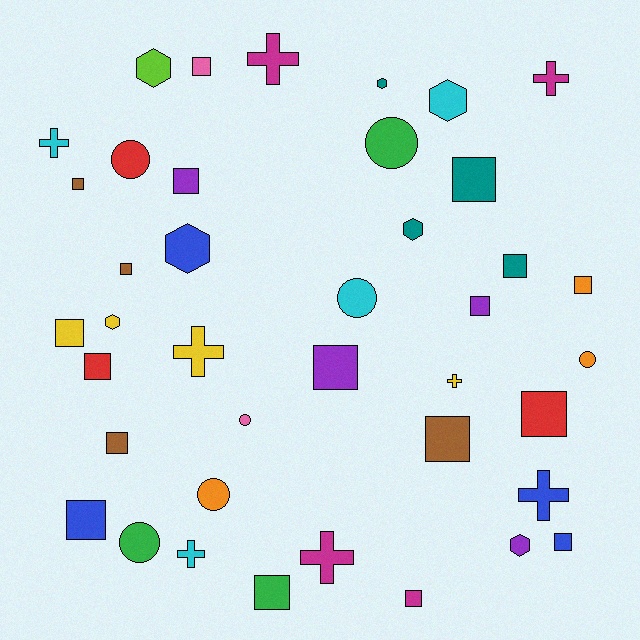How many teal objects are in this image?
There are 4 teal objects.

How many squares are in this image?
There are 18 squares.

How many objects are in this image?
There are 40 objects.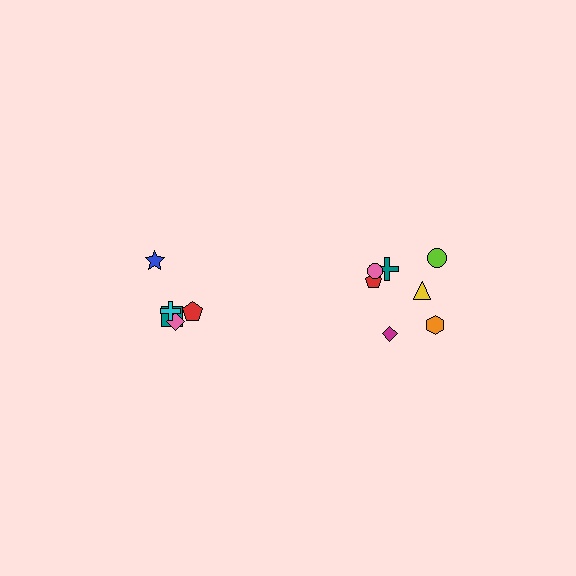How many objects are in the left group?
There are 5 objects.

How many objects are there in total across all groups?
There are 12 objects.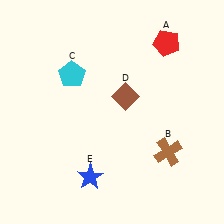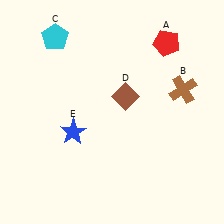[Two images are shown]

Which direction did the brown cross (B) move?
The brown cross (B) moved up.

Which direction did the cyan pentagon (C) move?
The cyan pentagon (C) moved up.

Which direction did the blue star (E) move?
The blue star (E) moved up.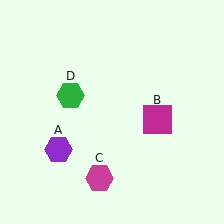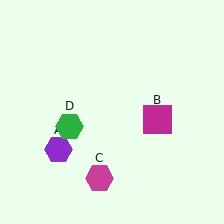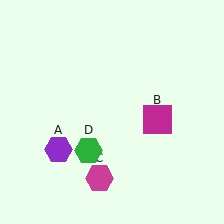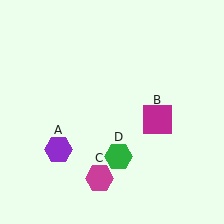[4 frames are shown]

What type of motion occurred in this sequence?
The green hexagon (object D) rotated counterclockwise around the center of the scene.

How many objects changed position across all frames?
1 object changed position: green hexagon (object D).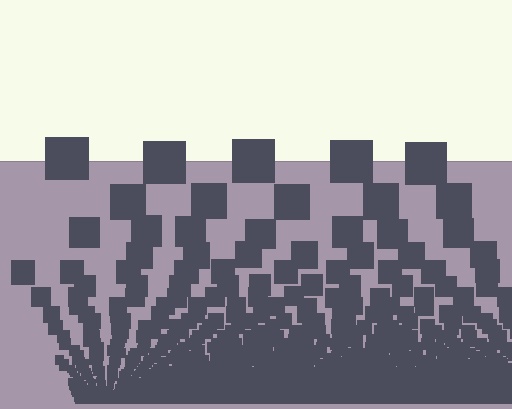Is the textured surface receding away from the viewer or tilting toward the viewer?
The surface appears to tilt toward the viewer. Texture elements get larger and sparser toward the top.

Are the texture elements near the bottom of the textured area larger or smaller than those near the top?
Smaller. The gradient is inverted — elements near the bottom are smaller and denser.